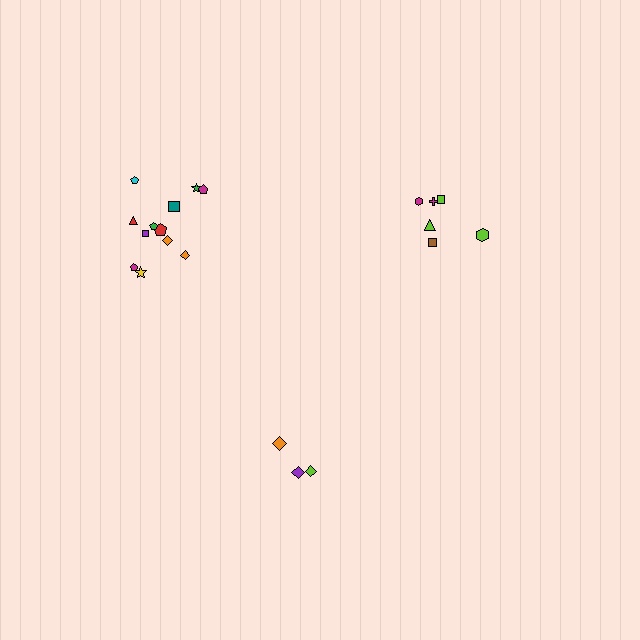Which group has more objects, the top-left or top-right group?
The top-left group.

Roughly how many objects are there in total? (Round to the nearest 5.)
Roughly 20 objects in total.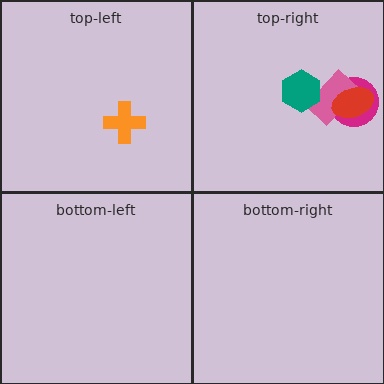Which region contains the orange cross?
The top-left region.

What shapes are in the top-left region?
The orange cross.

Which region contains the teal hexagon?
The top-right region.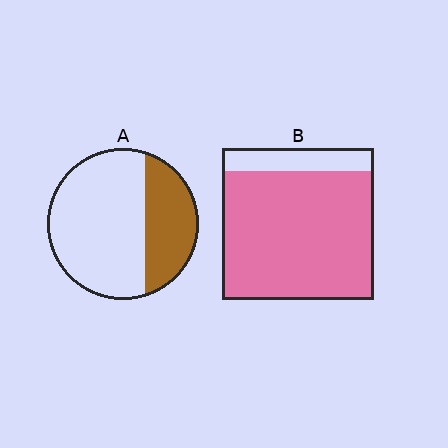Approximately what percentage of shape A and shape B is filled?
A is approximately 30% and B is approximately 85%.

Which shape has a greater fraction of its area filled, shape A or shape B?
Shape B.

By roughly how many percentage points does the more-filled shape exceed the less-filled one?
By roughly 55 percentage points (B over A).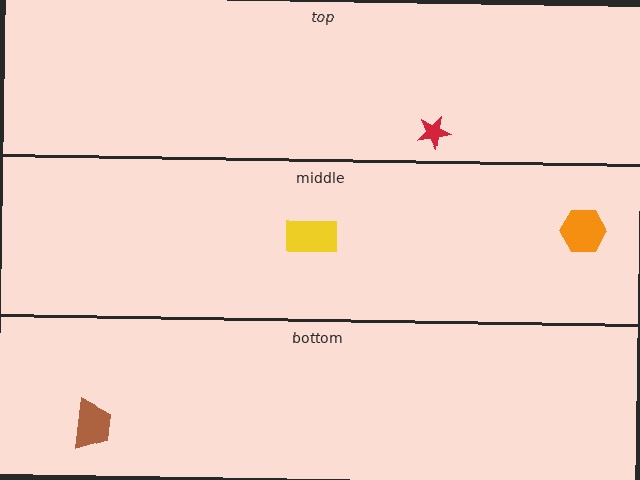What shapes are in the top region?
The red star.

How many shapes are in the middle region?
2.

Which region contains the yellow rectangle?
The middle region.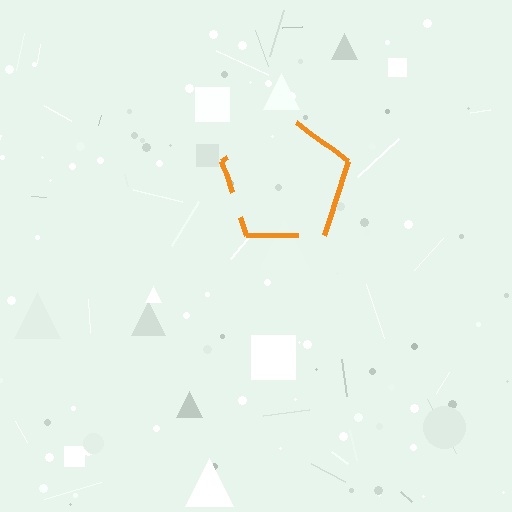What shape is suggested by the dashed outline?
The dashed outline suggests a pentagon.